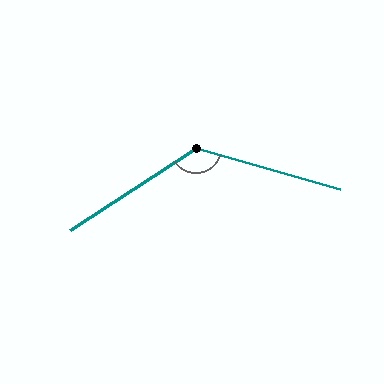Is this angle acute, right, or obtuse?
It is obtuse.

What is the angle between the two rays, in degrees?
Approximately 131 degrees.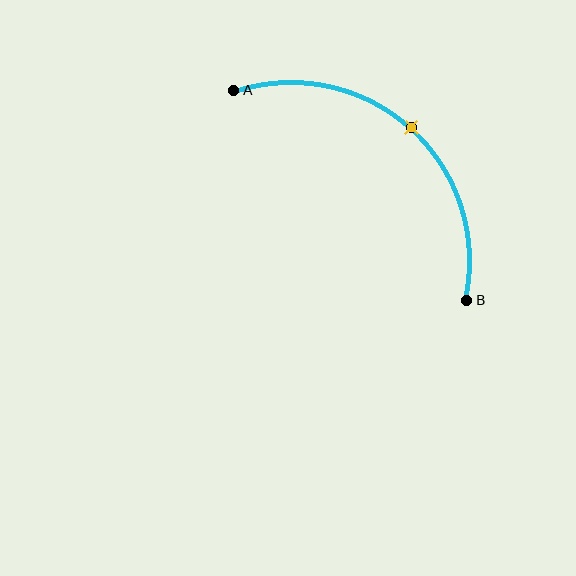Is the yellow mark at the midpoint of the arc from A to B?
Yes. The yellow mark lies on the arc at equal arc-length from both A and B — it is the arc midpoint.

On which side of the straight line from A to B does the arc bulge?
The arc bulges above and to the right of the straight line connecting A and B.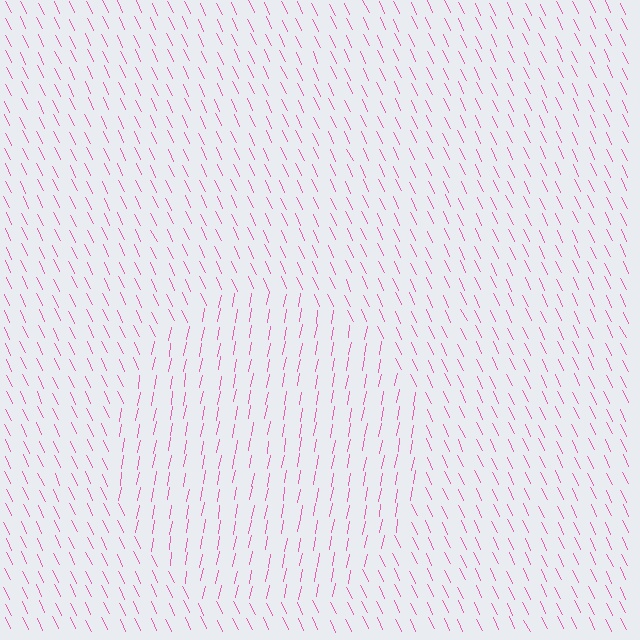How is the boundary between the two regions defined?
The boundary is defined purely by a change in line orientation (approximately 36 degrees difference). All lines are the same color and thickness.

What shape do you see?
I see a circle.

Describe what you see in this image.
The image is filled with small pink line segments. A circle region in the image has lines oriented differently from the surrounding lines, creating a visible texture boundary.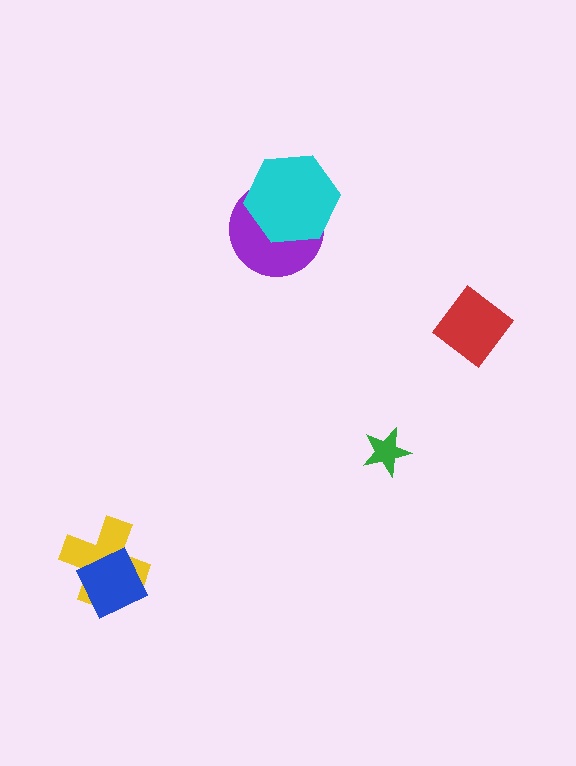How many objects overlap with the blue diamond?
1 object overlaps with the blue diamond.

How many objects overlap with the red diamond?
0 objects overlap with the red diamond.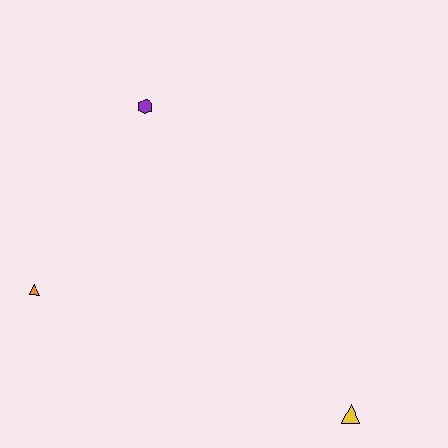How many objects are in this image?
There are 3 objects.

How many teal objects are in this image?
There are no teal objects.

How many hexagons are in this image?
There is 1 hexagon.